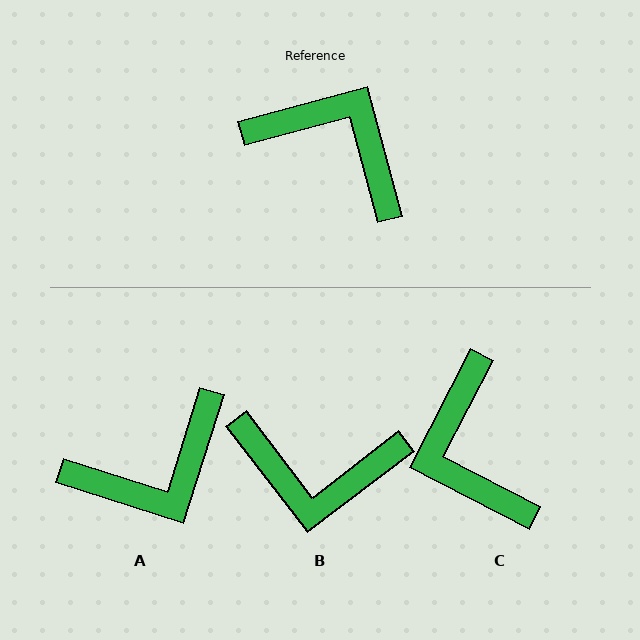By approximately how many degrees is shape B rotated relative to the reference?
Approximately 157 degrees clockwise.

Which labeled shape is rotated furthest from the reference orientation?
B, about 157 degrees away.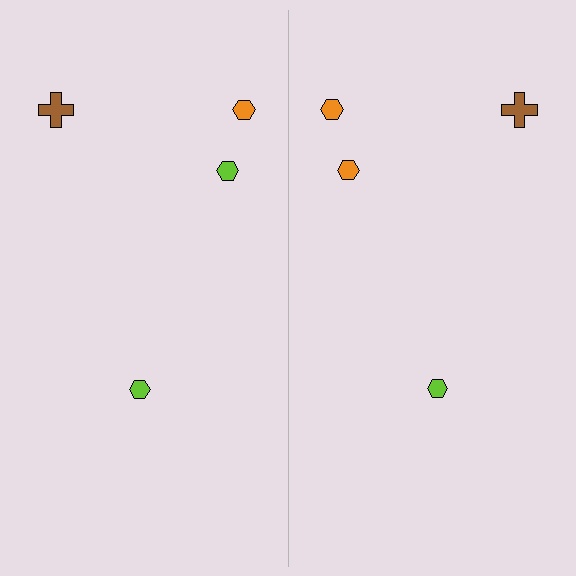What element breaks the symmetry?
The orange hexagon on the right side breaks the symmetry — its mirror counterpart is lime.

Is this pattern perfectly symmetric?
No, the pattern is not perfectly symmetric. The orange hexagon on the right side breaks the symmetry — its mirror counterpart is lime.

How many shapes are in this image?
There are 8 shapes in this image.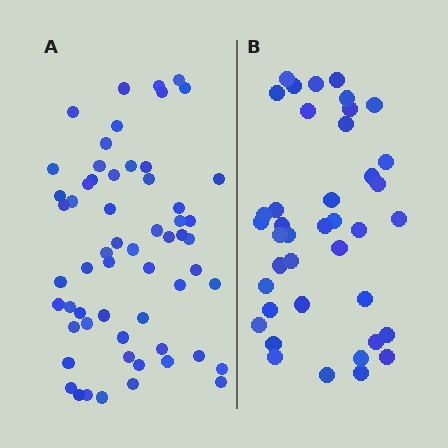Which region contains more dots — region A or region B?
Region A (the left region) has more dots.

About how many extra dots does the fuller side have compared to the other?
Region A has approximately 20 more dots than region B.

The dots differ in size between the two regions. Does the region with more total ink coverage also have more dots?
No. Region B has more total ink coverage because its dots are larger, but region A actually contains more individual dots. Total area can be misleading — the number of items is what matters here.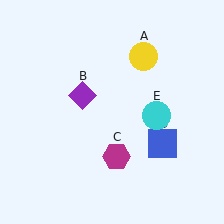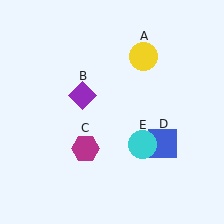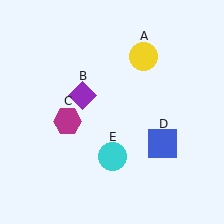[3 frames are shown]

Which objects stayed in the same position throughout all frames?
Yellow circle (object A) and purple diamond (object B) and blue square (object D) remained stationary.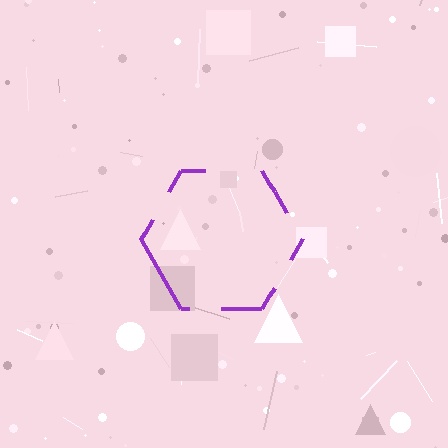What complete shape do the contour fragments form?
The contour fragments form a hexagon.